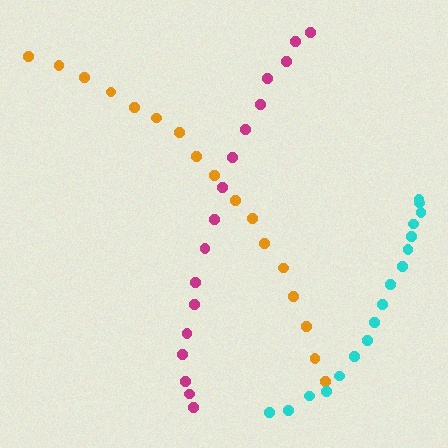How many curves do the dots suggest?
There are 3 distinct paths.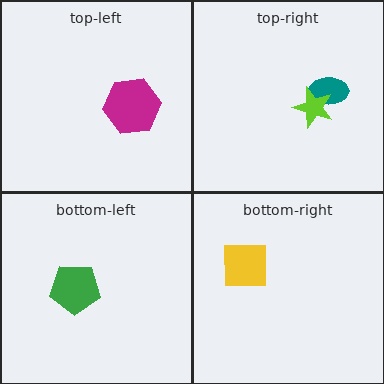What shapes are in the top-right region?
The teal ellipse, the lime star.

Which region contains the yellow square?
The bottom-right region.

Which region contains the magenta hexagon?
The top-left region.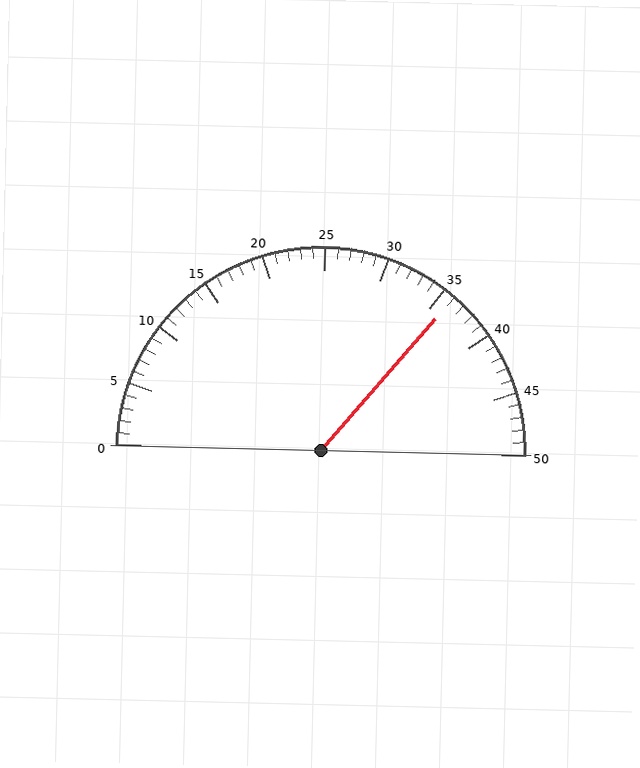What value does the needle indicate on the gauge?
The needle indicates approximately 36.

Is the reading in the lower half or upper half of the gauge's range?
The reading is in the upper half of the range (0 to 50).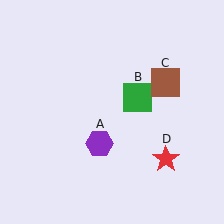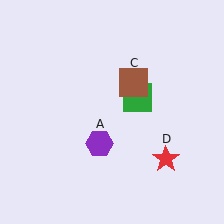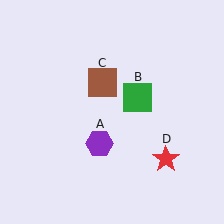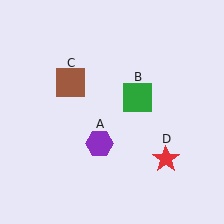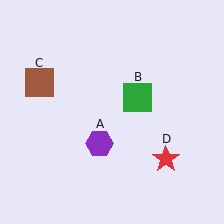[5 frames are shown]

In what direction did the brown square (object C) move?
The brown square (object C) moved left.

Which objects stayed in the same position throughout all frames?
Purple hexagon (object A) and green square (object B) and red star (object D) remained stationary.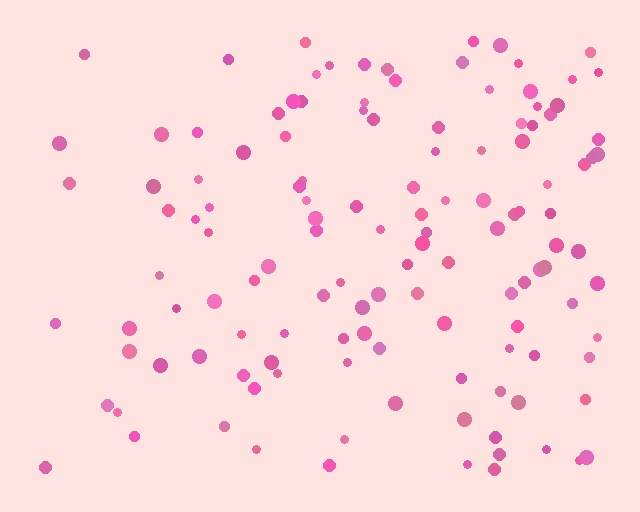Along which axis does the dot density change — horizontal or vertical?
Horizontal.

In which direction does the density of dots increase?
From left to right, with the right side densest.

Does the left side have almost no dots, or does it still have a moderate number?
Still a moderate number, just noticeably fewer than the right.